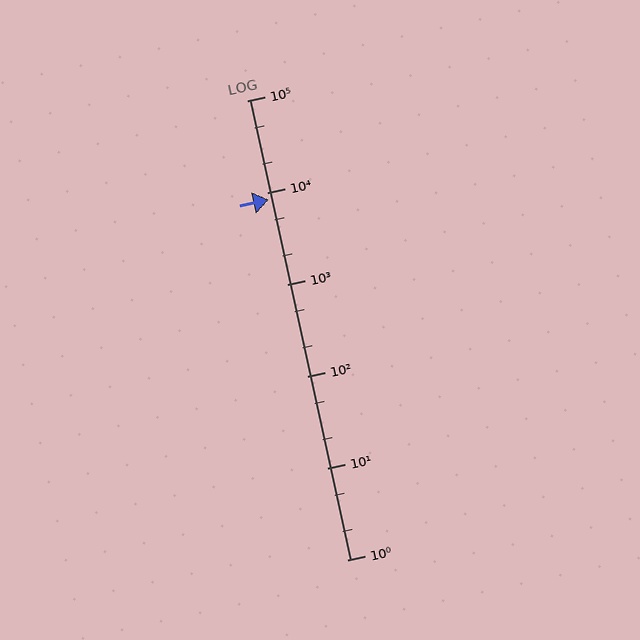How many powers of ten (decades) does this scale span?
The scale spans 5 decades, from 1 to 100000.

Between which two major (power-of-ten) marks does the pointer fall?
The pointer is between 1000 and 10000.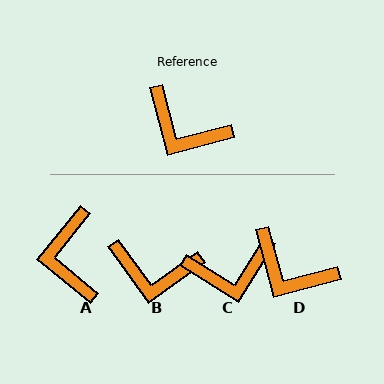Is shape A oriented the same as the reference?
No, it is off by about 54 degrees.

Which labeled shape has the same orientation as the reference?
D.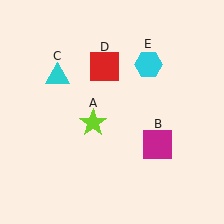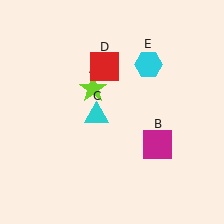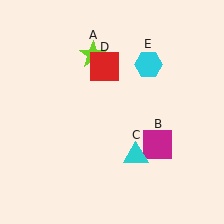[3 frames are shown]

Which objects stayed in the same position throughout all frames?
Magenta square (object B) and red square (object D) and cyan hexagon (object E) remained stationary.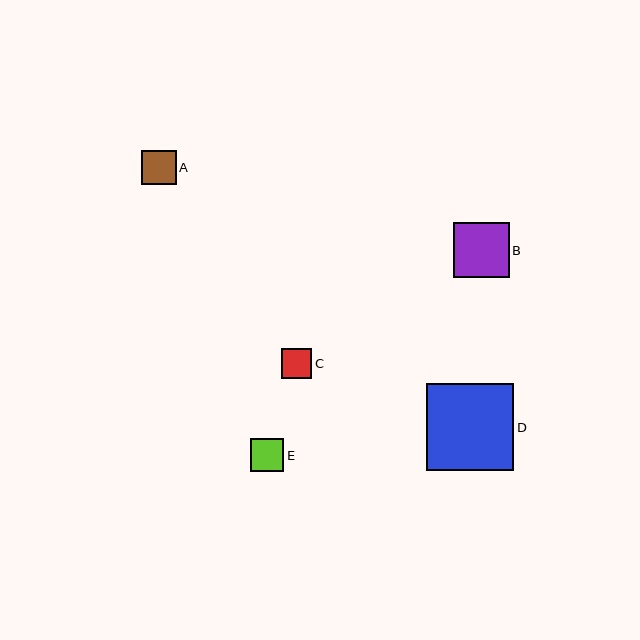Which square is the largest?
Square D is the largest with a size of approximately 87 pixels.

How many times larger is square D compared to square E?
Square D is approximately 2.6 times the size of square E.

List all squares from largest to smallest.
From largest to smallest: D, B, A, E, C.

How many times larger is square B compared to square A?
Square B is approximately 1.6 times the size of square A.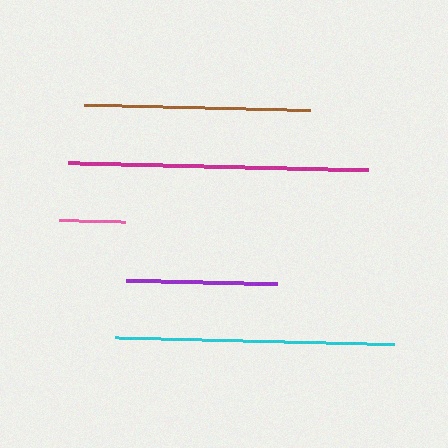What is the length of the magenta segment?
The magenta segment is approximately 300 pixels long.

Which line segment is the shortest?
The pink line is the shortest at approximately 66 pixels.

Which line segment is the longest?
The magenta line is the longest at approximately 300 pixels.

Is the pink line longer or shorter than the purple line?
The purple line is longer than the pink line.